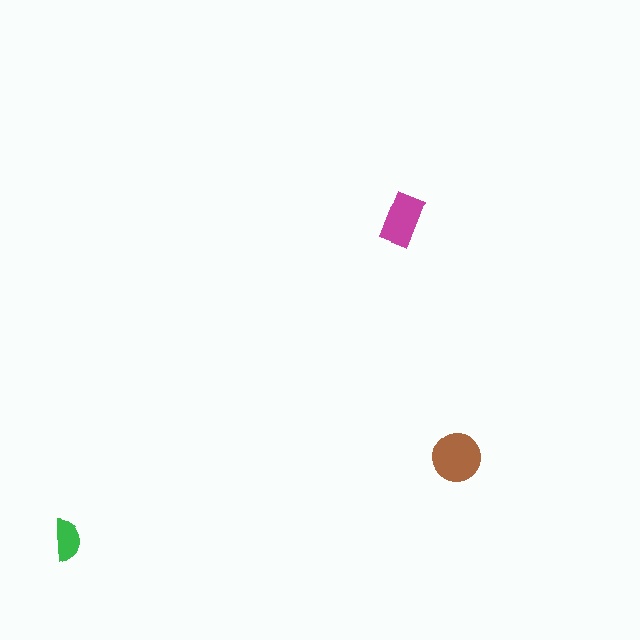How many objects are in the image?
There are 3 objects in the image.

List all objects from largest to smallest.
The brown circle, the magenta rectangle, the green semicircle.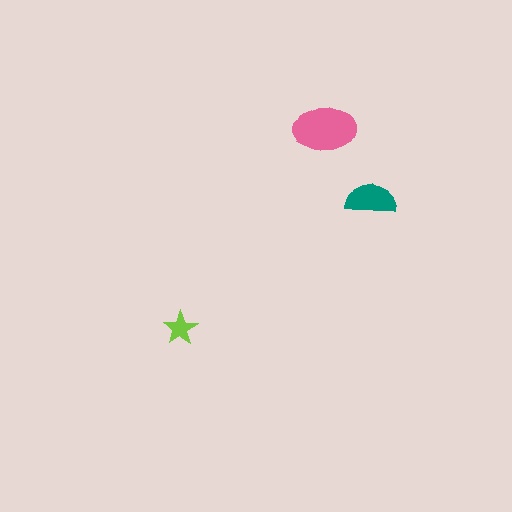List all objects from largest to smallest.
The pink ellipse, the teal semicircle, the lime star.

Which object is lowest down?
The lime star is bottommost.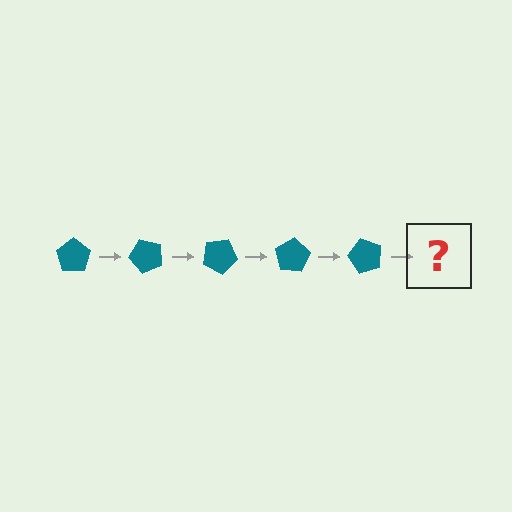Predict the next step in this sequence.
The next step is a teal pentagon rotated 250 degrees.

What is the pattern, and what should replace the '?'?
The pattern is that the pentagon rotates 50 degrees each step. The '?' should be a teal pentagon rotated 250 degrees.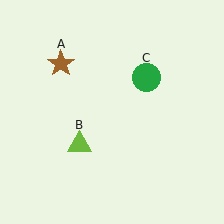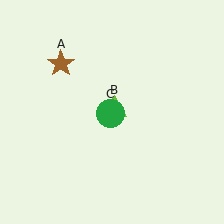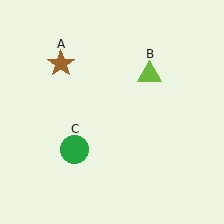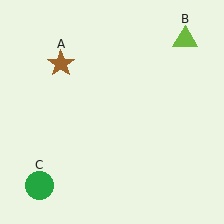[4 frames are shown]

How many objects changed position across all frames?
2 objects changed position: lime triangle (object B), green circle (object C).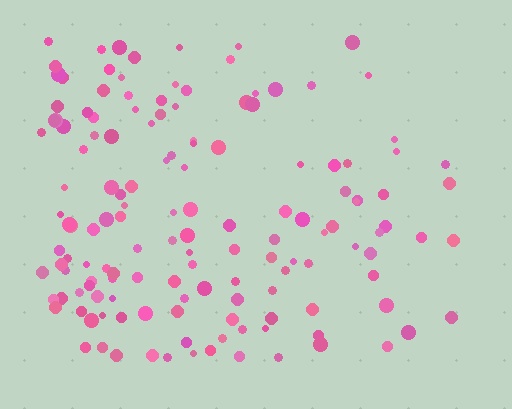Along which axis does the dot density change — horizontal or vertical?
Horizontal.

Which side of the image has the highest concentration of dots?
The left.